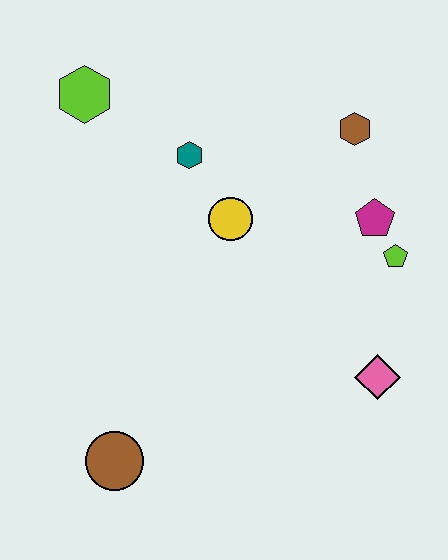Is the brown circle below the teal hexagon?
Yes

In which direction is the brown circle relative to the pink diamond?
The brown circle is to the left of the pink diamond.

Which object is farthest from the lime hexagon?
The pink diamond is farthest from the lime hexagon.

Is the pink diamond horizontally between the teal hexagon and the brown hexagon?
No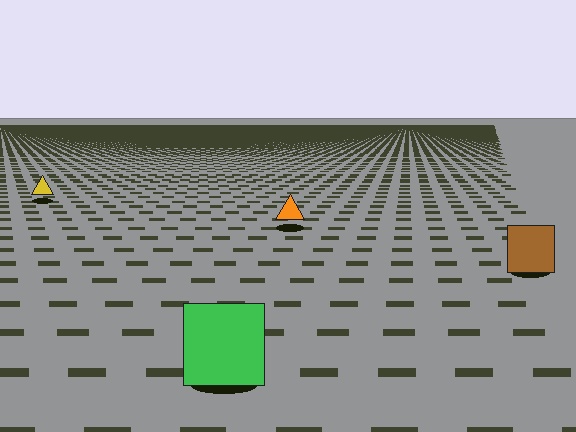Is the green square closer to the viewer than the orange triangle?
Yes. The green square is closer — you can tell from the texture gradient: the ground texture is coarser near it.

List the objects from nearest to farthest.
From nearest to farthest: the green square, the brown square, the orange triangle, the yellow triangle.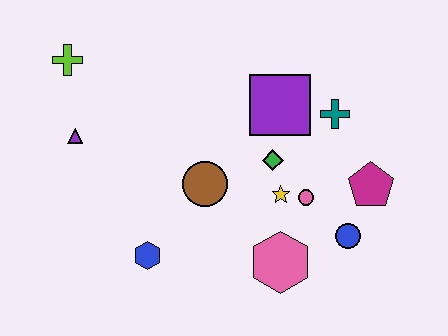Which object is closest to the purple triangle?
The lime cross is closest to the purple triangle.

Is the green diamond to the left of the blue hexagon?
No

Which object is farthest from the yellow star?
The lime cross is farthest from the yellow star.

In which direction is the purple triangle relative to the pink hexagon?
The purple triangle is to the left of the pink hexagon.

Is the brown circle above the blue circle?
Yes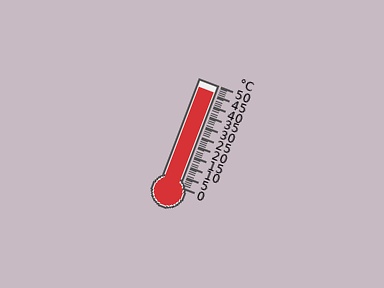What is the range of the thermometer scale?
The thermometer scale ranges from 0°C to 50°C.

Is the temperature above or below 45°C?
The temperature is above 45°C.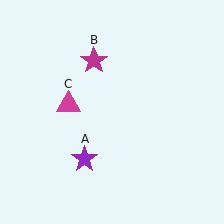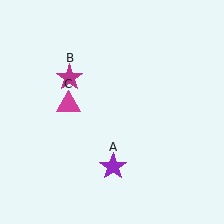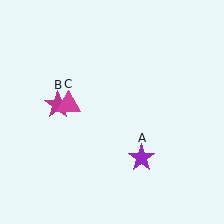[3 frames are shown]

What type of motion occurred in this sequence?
The purple star (object A), magenta star (object B) rotated counterclockwise around the center of the scene.